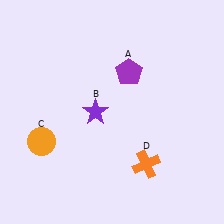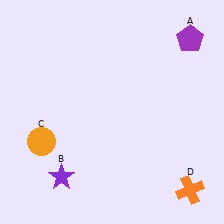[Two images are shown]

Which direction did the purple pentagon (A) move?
The purple pentagon (A) moved right.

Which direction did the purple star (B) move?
The purple star (B) moved down.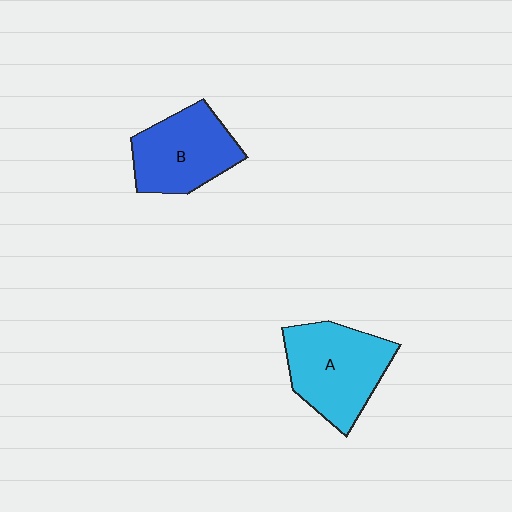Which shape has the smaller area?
Shape B (blue).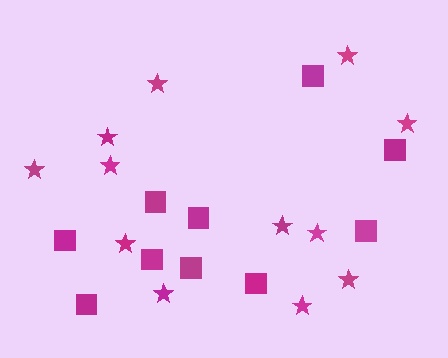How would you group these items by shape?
There are 2 groups: one group of squares (10) and one group of stars (12).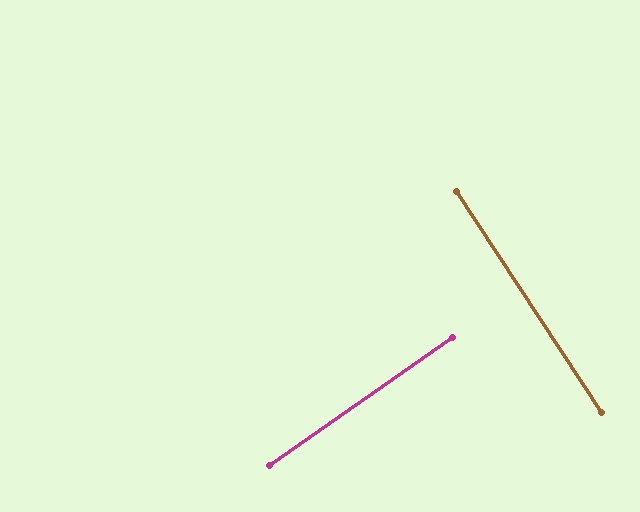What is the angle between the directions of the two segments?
Approximately 88 degrees.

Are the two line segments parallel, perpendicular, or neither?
Perpendicular — they meet at approximately 88°.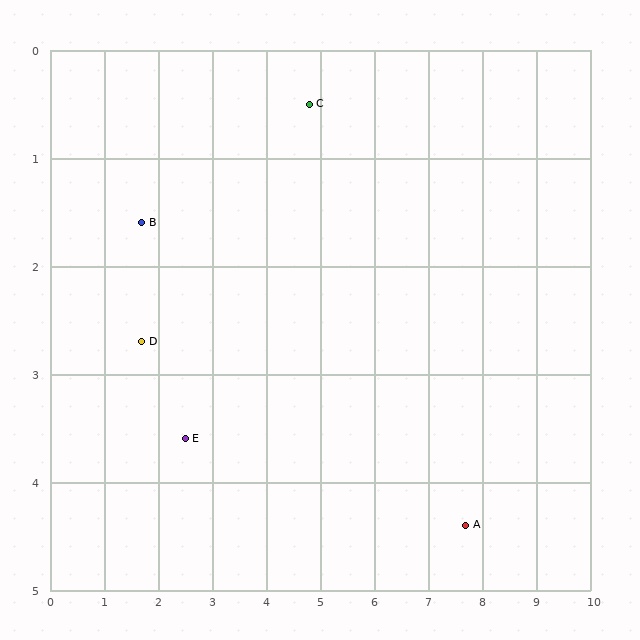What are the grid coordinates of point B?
Point B is at approximately (1.7, 1.6).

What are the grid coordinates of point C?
Point C is at approximately (4.8, 0.5).